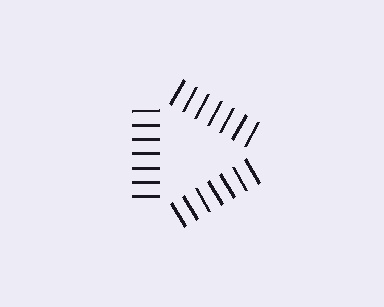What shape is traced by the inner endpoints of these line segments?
An illusory triangle — the line segments terminate on its edges but no continuous stroke is drawn.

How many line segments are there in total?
21 — 7 along each of the 3 edges.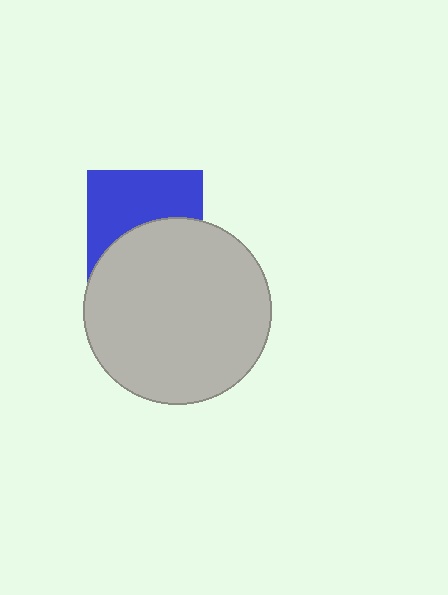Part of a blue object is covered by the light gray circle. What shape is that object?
It is a square.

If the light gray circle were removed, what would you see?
You would see the complete blue square.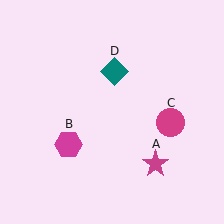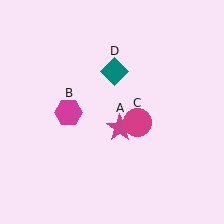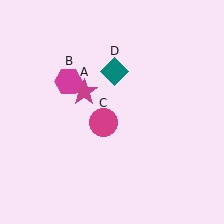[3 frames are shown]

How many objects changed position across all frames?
3 objects changed position: magenta star (object A), magenta hexagon (object B), magenta circle (object C).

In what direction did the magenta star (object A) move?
The magenta star (object A) moved up and to the left.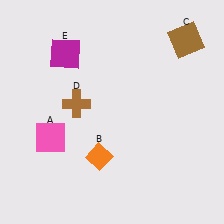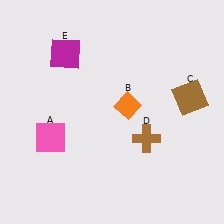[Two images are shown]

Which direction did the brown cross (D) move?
The brown cross (D) moved right.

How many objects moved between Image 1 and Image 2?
3 objects moved between the two images.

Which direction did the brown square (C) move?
The brown square (C) moved down.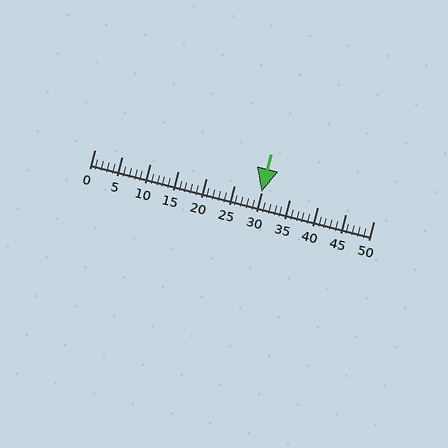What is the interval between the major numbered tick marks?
The major tick marks are spaced 5 units apart.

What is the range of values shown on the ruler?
The ruler shows values from 0 to 50.